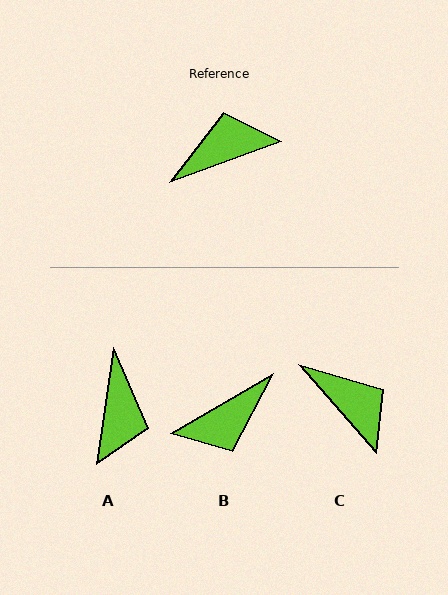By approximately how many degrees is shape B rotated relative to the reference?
Approximately 170 degrees clockwise.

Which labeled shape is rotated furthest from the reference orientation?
B, about 170 degrees away.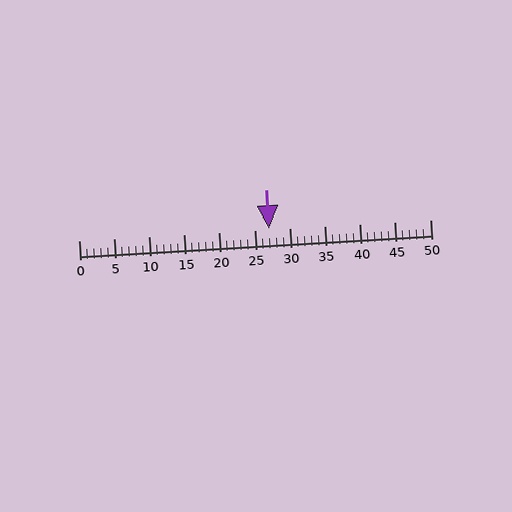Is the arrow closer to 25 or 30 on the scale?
The arrow is closer to 25.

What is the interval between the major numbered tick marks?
The major tick marks are spaced 5 units apart.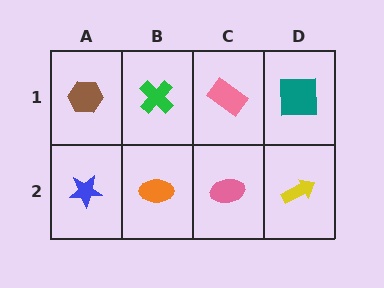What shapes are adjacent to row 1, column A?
A blue star (row 2, column A), a green cross (row 1, column B).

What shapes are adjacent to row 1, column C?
A pink ellipse (row 2, column C), a green cross (row 1, column B), a teal square (row 1, column D).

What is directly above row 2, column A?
A brown hexagon.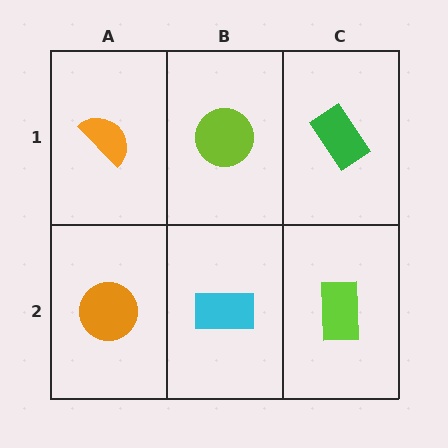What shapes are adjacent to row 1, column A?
An orange circle (row 2, column A), a lime circle (row 1, column B).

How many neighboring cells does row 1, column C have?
2.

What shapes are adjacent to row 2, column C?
A green rectangle (row 1, column C), a cyan rectangle (row 2, column B).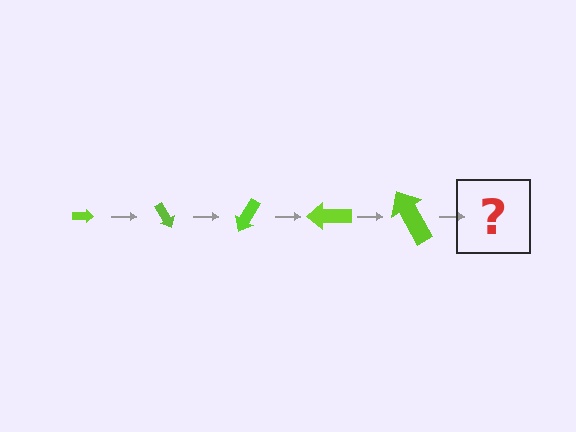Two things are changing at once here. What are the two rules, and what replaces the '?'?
The two rules are that the arrow grows larger each step and it rotates 60 degrees each step. The '?' should be an arrow, larger than the previous one and rotated 300 degrees from the start.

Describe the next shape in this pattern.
It should be an arrow, larger than the previous one and rotated 300 degrees from the start.